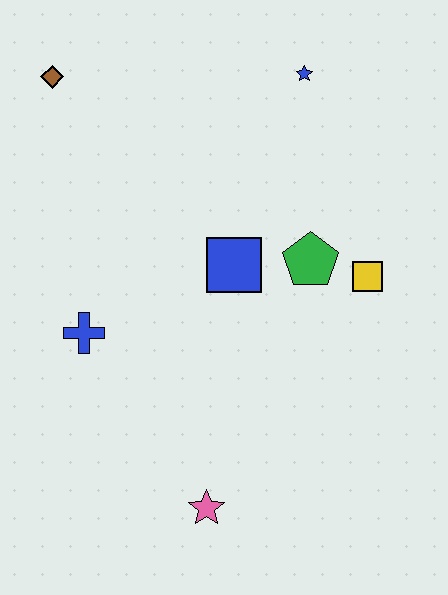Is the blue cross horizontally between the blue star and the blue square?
No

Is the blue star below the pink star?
No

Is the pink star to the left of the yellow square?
Yes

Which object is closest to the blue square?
The green pentagon is closest to the blue square.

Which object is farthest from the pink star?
The brown diamond is farthest from the pink star.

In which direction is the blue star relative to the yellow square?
The blue star is above the yellow square.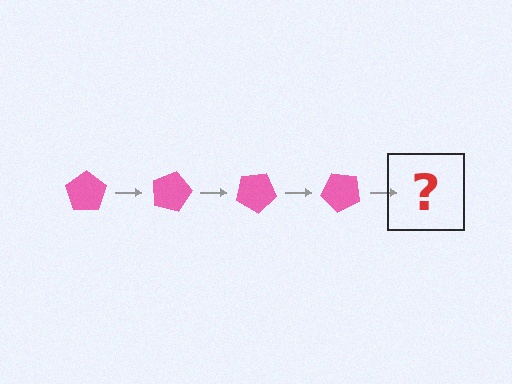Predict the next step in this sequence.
The next step is a pink pentagon rotated 60 degrees.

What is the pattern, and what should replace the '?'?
The pattern is that the pentagon rotates 15 degrees each step. The '?' should be a pink pentagon rotated 60 degrees.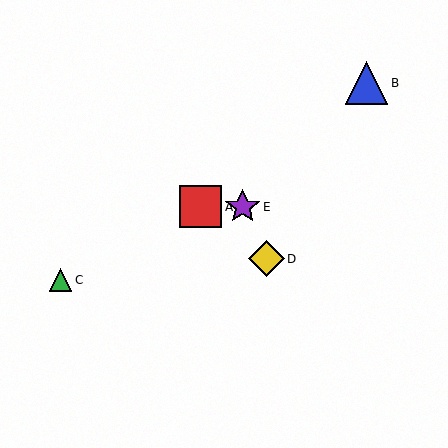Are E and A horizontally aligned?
Yes, both are at y≈207.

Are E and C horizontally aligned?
No, E is at y≈207 and C is at y≈280.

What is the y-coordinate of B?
Object B is at y≈83.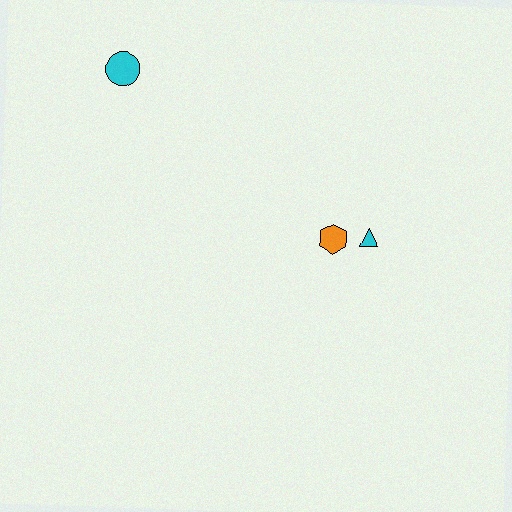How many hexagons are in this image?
There is 1 hexagon.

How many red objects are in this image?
There are no red objects.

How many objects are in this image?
There are 3 objects.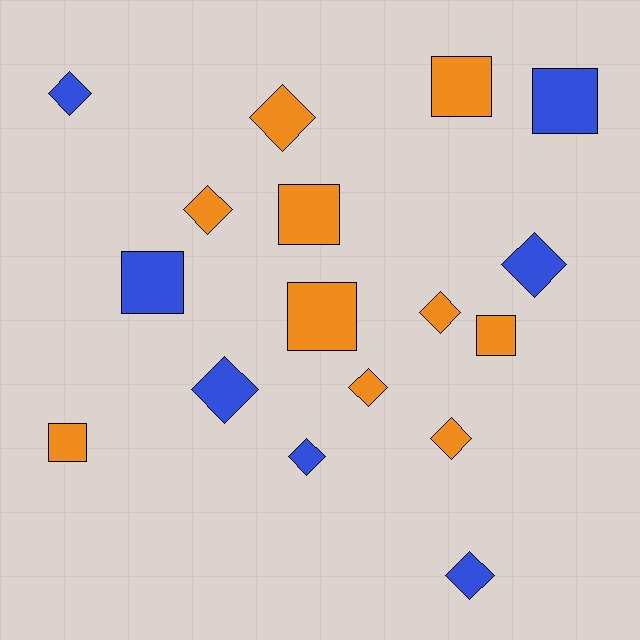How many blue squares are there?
There are 2 blue squares.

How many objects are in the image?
There are 17 objects.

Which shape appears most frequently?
Diamond, with 10 objects.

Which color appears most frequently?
Orange, with 10 objects.